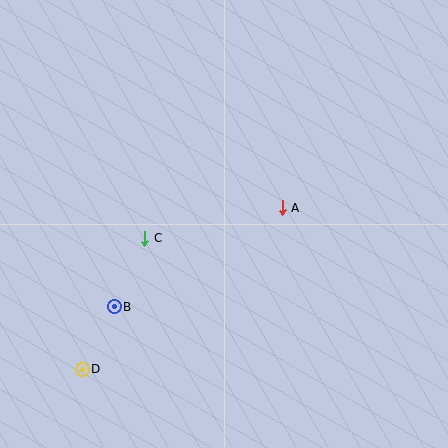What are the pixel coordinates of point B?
Point B is at (114, 307).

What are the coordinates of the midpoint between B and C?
The midpoint between B and C is at (130, 273).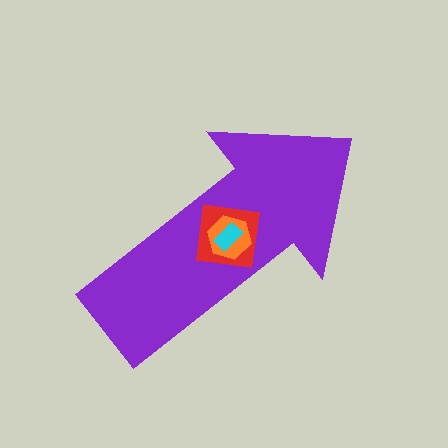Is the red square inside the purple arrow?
Yes.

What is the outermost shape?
The purple arrow.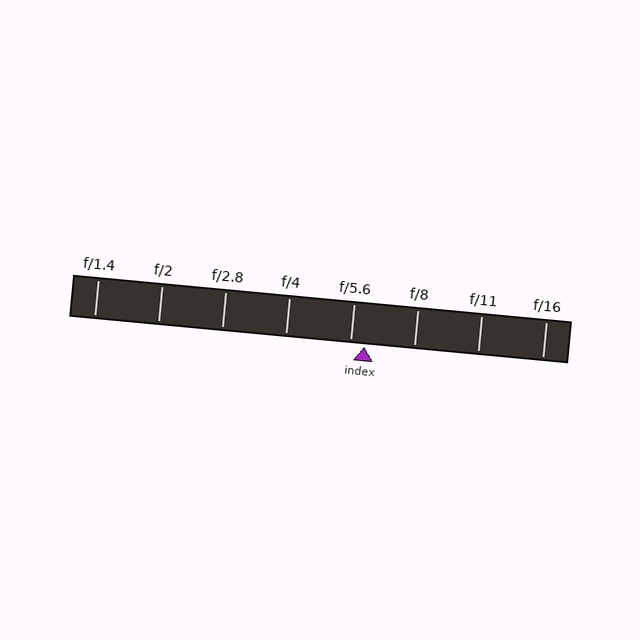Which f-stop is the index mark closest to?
The index mark is closest to f/5.6.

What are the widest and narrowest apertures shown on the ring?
The widest aperture shown is f/1.4 and the narrowest is f/16.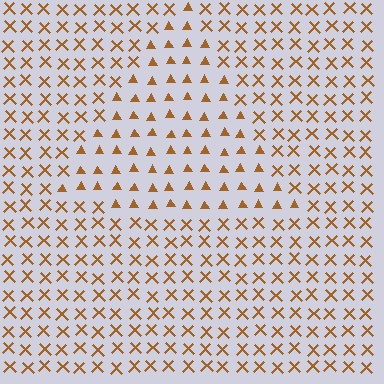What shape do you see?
I see a triangle.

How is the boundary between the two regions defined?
The boundary is defined by a change in element shape: triangles inside vs. X marks outside. All elements share the same color and spacing.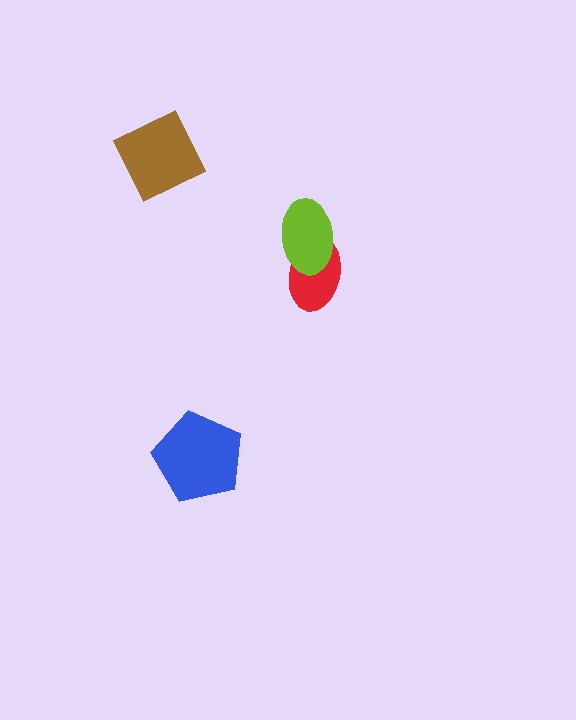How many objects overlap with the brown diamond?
0 objects overlap with the brown diamond.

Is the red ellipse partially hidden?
Yes, it is partially covered by another shape.